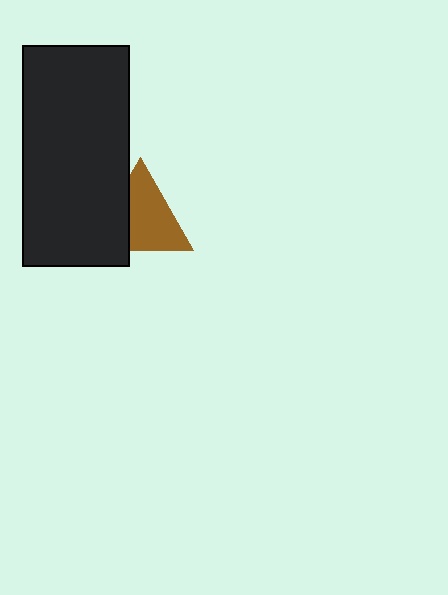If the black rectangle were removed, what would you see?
You would see the complete brown triangle.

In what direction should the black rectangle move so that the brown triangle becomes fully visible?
The black rectangle should move left. That is the shortest direction to clear the overlap and leave the brown triangle fully visible.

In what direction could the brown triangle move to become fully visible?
The brown triangle could move right. That would shift it out from behind the black rectangle entirely.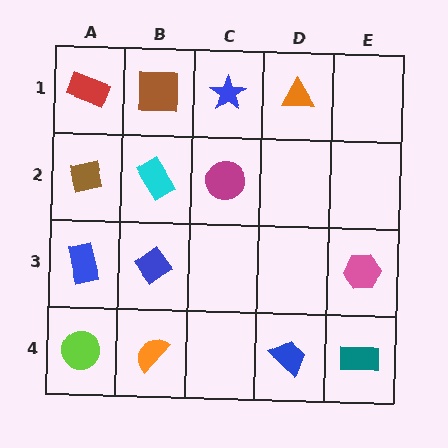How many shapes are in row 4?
4 shapes.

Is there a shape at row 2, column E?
No, that cell is empty.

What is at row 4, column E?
A teal rectangle.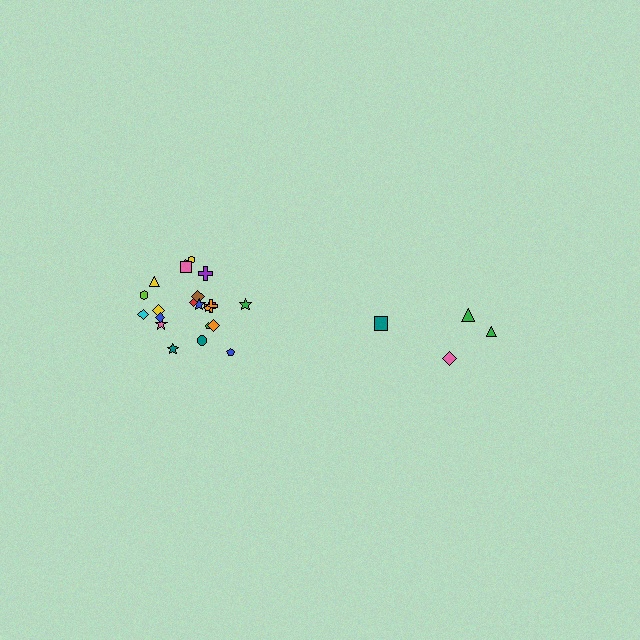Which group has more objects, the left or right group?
The left group.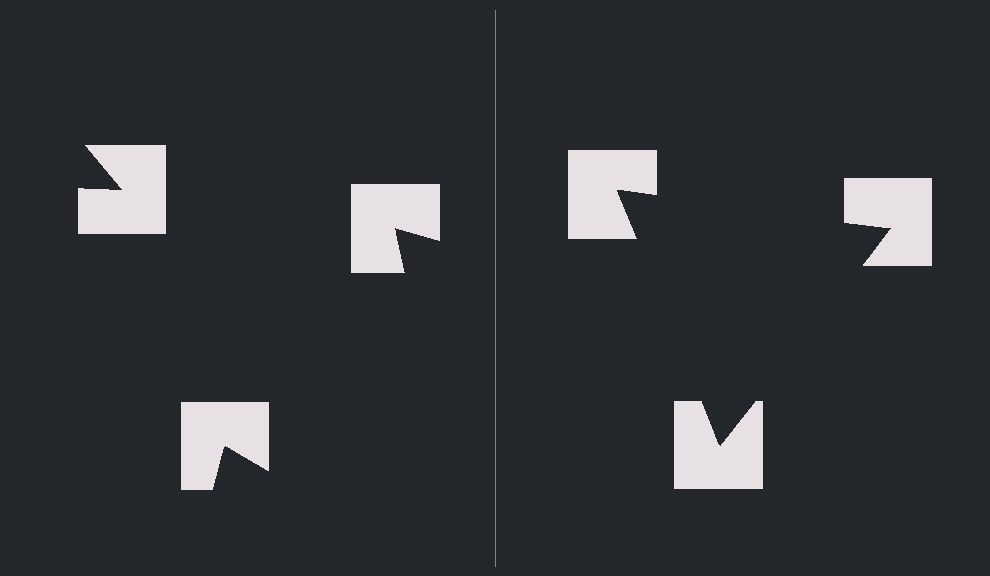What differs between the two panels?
The notched squares are positioned identically on both sides; only the wedge orientations differ. On the right they align to a triangle; on the left they are misaligned.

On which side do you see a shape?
An illusory triangle appears on the right side. On the left side the wedge cuts are rotated, so no coherent shape forms.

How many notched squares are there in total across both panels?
6 — 3 on each side.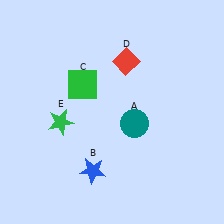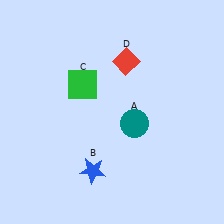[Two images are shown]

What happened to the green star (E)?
The green star (E) was removed in Image 2. It was in the bottom-left area of Image 1.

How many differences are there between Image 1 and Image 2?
There is 1 difference between the two images.